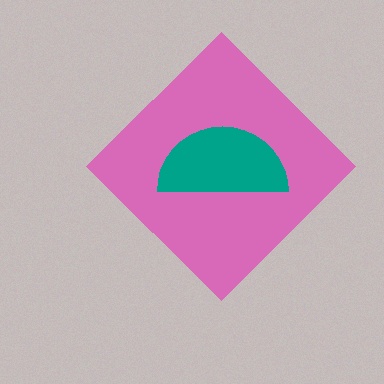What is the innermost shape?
The teal semicircle.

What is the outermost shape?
The pink diamond.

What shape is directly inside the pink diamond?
The teal semicircle.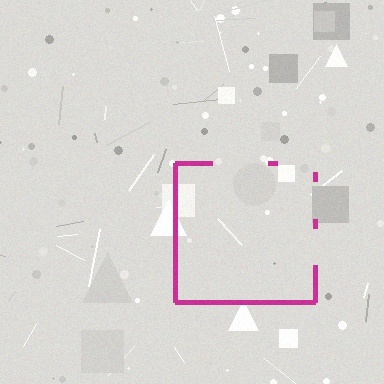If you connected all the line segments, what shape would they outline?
They would outline a square.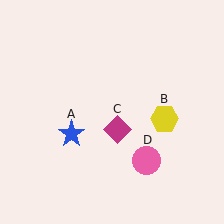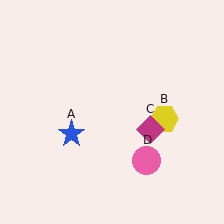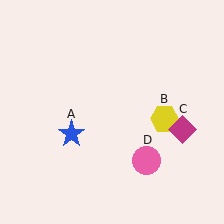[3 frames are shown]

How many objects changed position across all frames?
1 object changed position: magenta diamond (object C).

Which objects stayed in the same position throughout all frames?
Blue star (object A) and yellow hexagon (object B) and pink circle (object D) remained stationary.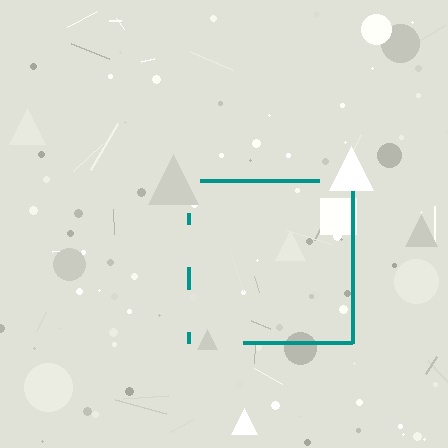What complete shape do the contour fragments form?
The contour fragments form a square.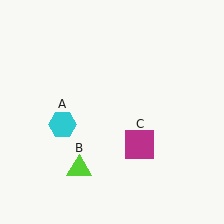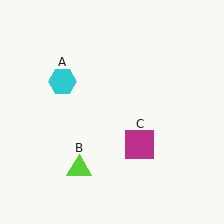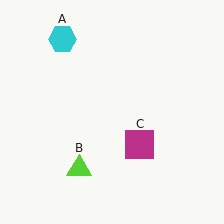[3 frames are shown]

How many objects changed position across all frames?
1 object changed position: cyan hexagon (object A).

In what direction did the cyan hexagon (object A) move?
The cyan hexagon (object A) moved up.